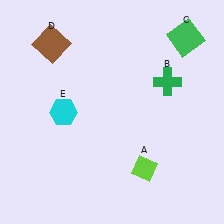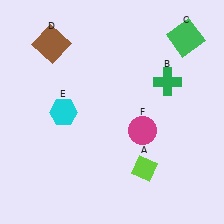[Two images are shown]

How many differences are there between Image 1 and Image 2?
There is 1 difference between the two images.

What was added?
A magenta circle (F) was added in Image 2.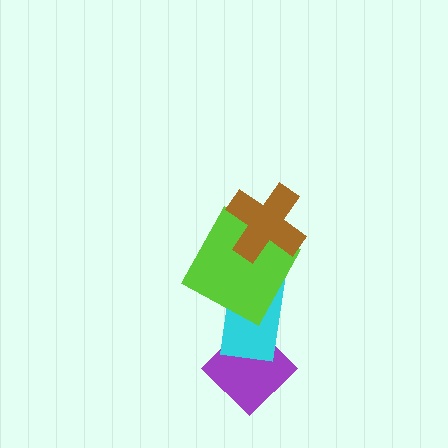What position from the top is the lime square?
The lime square is 2nd from the top.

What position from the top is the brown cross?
The brown cross is 1st from the top.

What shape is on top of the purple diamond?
The cyan rectangle is on top of the purple diamond.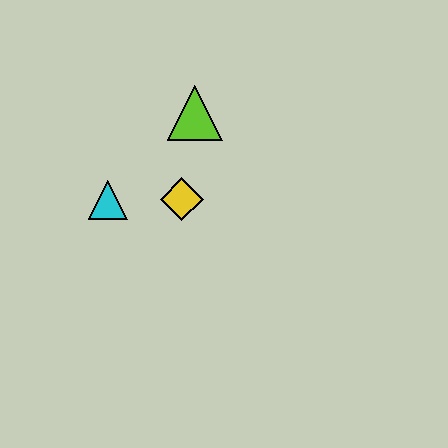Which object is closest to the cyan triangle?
The yellow diamond is closest to the cyan triangle.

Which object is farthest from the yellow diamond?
The lime triangle is farthest from the yellow diamond.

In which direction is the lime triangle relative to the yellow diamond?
The lime triangle is above the yellow diamond.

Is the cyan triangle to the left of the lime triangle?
Yes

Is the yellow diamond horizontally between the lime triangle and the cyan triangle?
Yes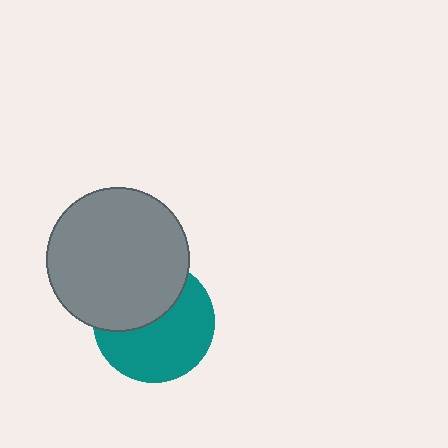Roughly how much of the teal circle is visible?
About half of it is visible (roughly 59%).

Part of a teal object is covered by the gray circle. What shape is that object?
It is a circle.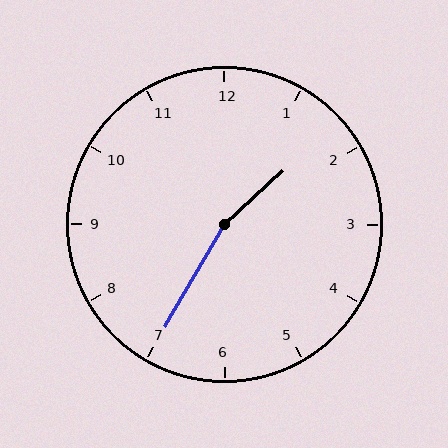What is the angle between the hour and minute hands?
Approximately 162 degrees.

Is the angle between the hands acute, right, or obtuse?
It is obtuse.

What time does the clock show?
1:35.